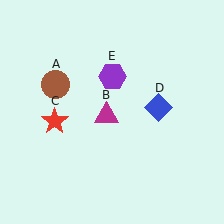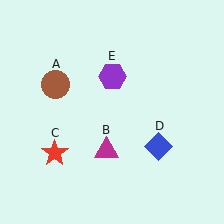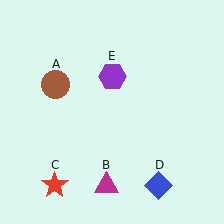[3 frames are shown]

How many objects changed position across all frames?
3 objects changed position: magenta triangle (object B), red star (object C), blue diamond (object D).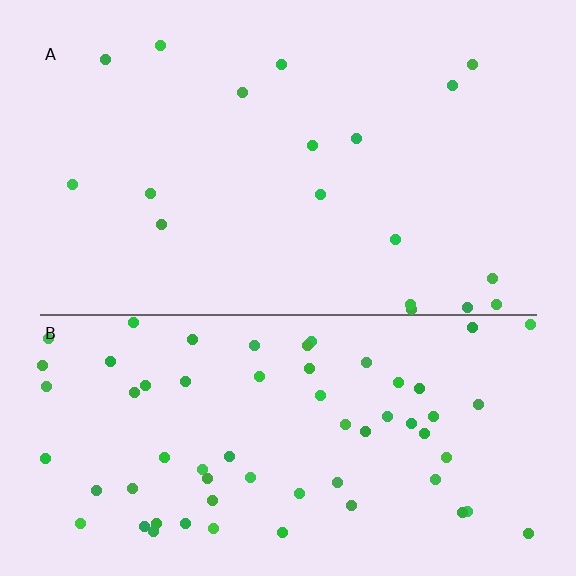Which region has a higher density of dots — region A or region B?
B (the bottom).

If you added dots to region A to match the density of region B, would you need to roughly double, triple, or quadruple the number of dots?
Approximately quadruple.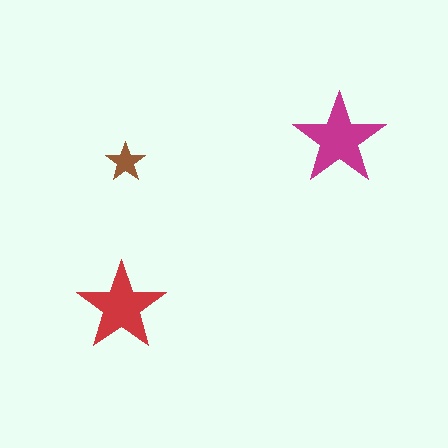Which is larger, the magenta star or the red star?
The magenta one.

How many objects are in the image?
There are 3 objects in the image.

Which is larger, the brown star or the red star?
The red one.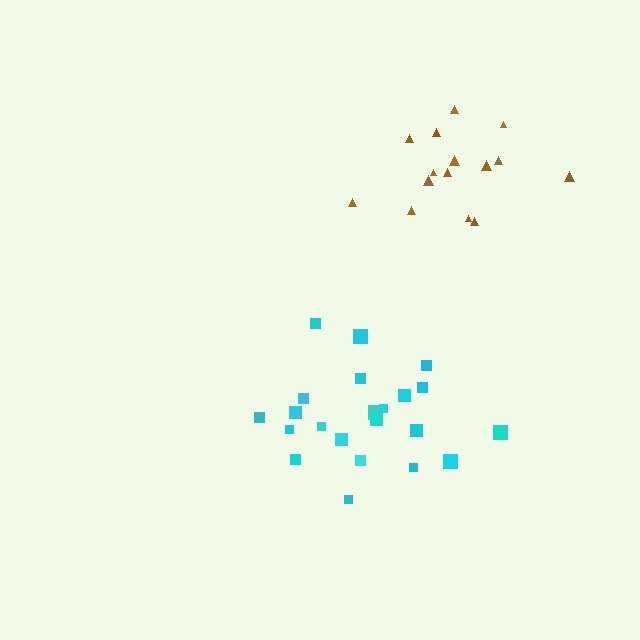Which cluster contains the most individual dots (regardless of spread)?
Cyan (22).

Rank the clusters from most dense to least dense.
cyan, brown.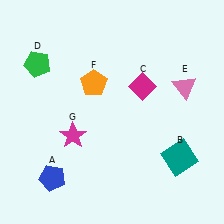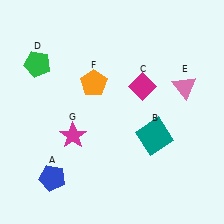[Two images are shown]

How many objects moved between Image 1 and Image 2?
1 object moved between the two images.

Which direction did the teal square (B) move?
The teal square (B) moved left.